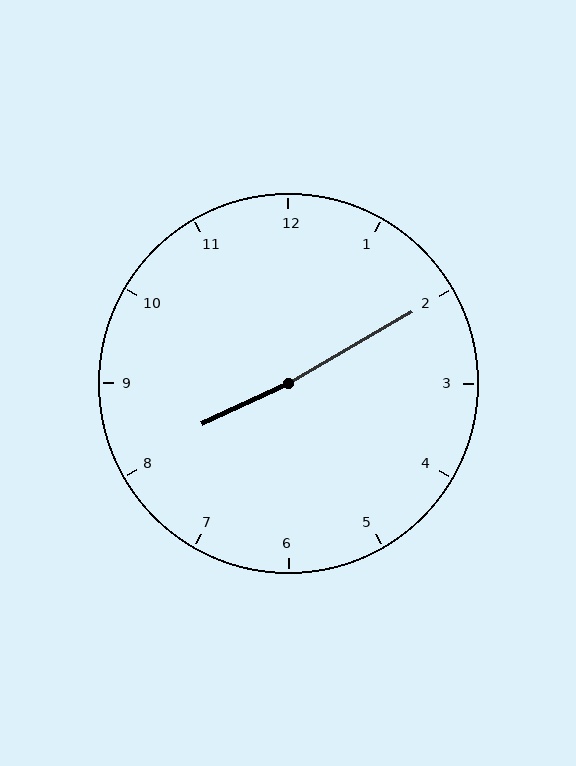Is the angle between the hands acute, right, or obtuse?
It is obtuse.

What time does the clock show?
8:10.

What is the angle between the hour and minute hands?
Approximately 175 degrees.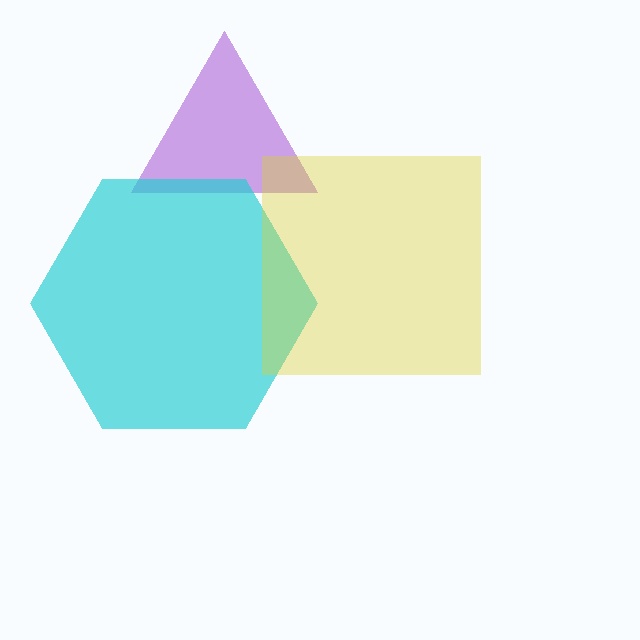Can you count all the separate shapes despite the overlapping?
Yes, there are 3 separate shapes.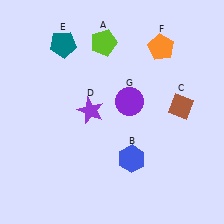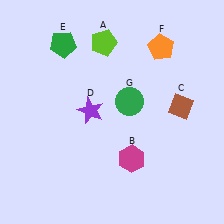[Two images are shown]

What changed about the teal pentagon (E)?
In Image 1, E is teal. In Image 2, it changed to green.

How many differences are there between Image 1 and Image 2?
There are 3 differences between the two images.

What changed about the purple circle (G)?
In Image 1, G is purple. In Image 2, it changed to green.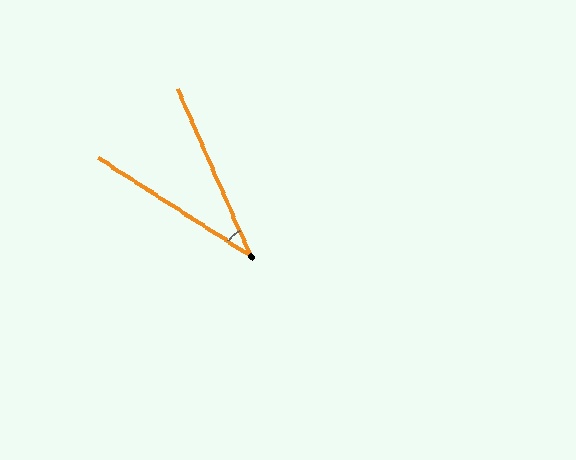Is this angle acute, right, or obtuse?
It is acute.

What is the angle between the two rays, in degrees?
Approximately 34 degrees.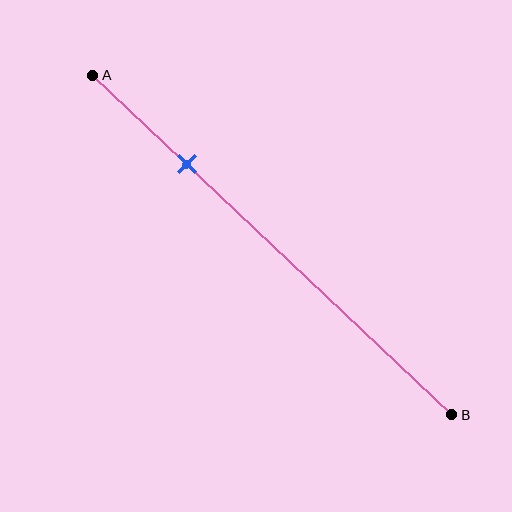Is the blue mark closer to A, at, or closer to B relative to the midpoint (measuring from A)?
The blue mark is closer to point A than the midpoint of segment AB.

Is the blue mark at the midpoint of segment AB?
No, the mark is at about 25% from A, not at the 50% midpoint.